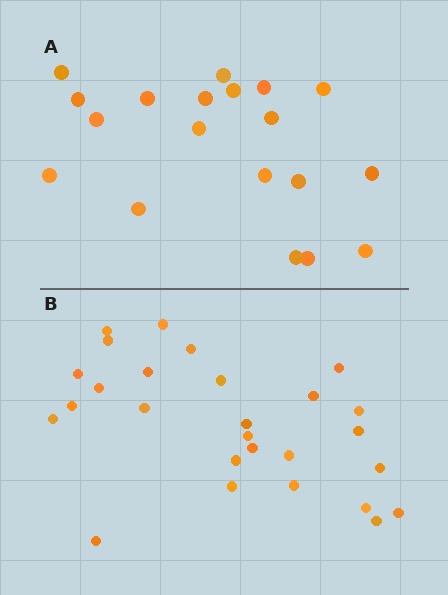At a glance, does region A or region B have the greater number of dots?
Region B (the bottom region) has more dots.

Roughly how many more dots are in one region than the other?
Region B has roughly 8 or so more dots than region A.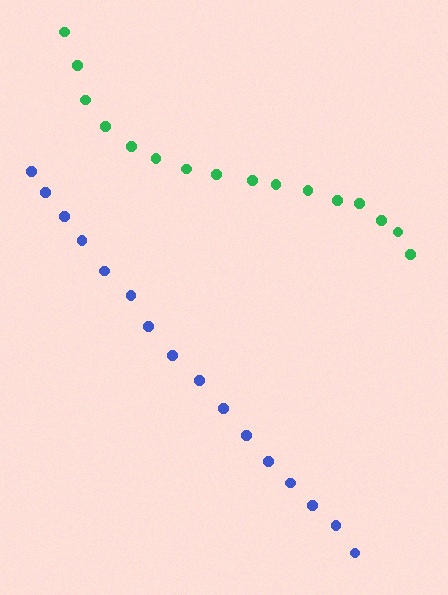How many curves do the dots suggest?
There are 2 distinct paths.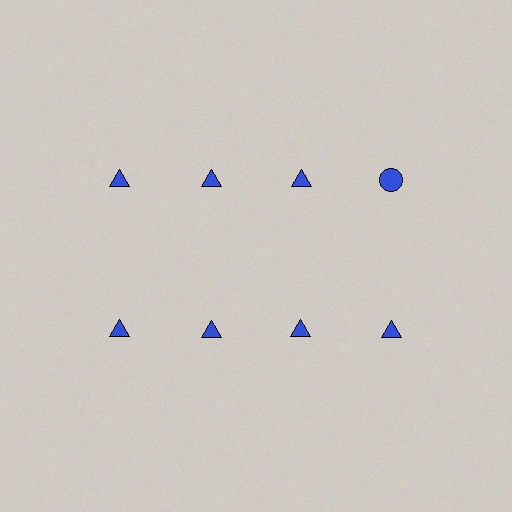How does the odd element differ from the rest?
It has a different shape: circle instead of triangle.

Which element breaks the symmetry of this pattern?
The blue circle in the top row, second from right column breaks the symmetry. All other shapes are blue triangles.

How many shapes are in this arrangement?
There are 8 shapes arranged in a grid pattern.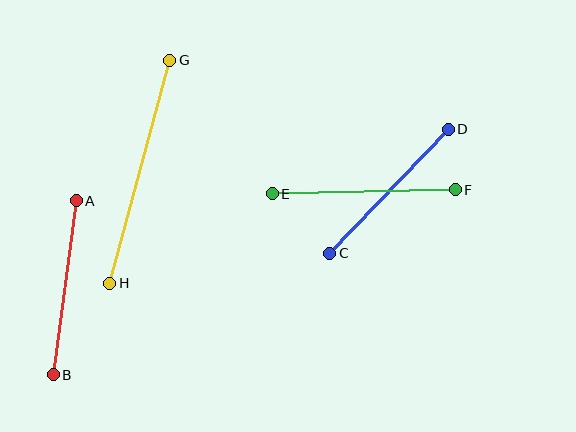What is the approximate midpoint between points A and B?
The midpoint is at approximately (65, 288) pixels.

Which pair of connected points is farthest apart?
Points G and H are farthest apart.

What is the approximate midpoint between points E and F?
The midpoint is at approximately (364, 192) pixels.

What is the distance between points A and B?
The distance is approximately 175 pixels.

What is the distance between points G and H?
The distance is approximately 231 pixels.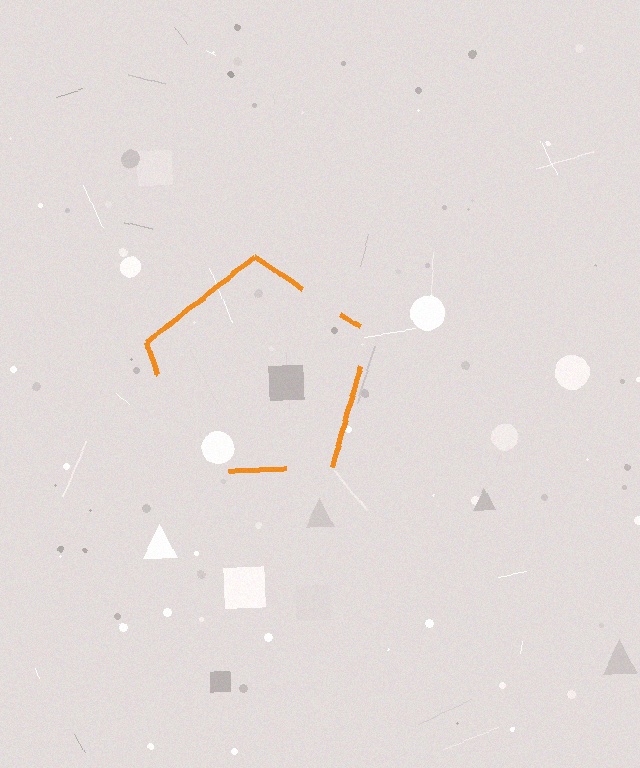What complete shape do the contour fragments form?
The contour fragments form a pentagon.